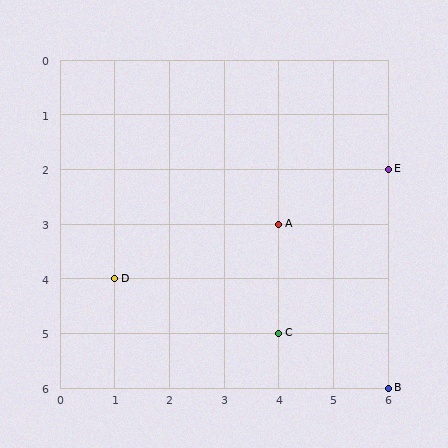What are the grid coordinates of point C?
Point C is at grid coordinates (4, 5).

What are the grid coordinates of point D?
Point D is at grid coordinates (1, 4).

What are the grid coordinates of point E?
Point E is at grid coordinates (6, 2).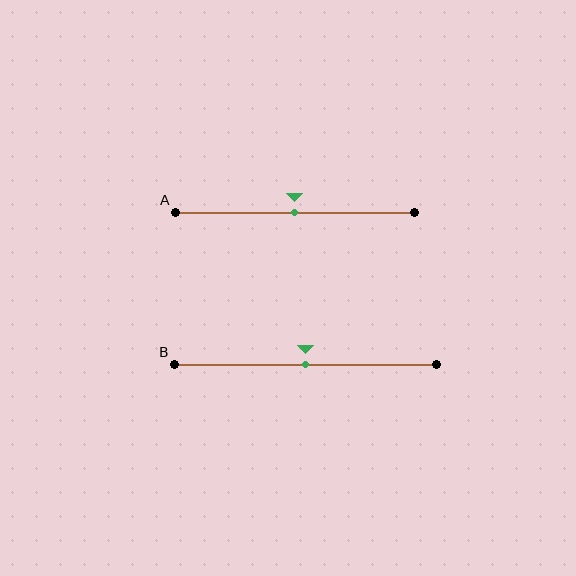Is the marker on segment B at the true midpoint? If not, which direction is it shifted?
Yes, the marker on segment B is at the true midpoint.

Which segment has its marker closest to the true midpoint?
Segment A has its marker closest to the true midpoint.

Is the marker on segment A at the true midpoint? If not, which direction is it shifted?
Yes, the marker on segment A is at the true midpoint.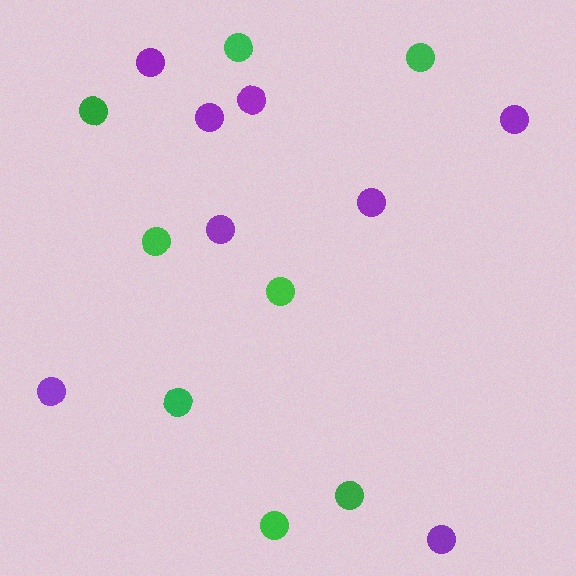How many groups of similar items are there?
There are 2 groups: one group of green circles (8) and one group of purple circles (8).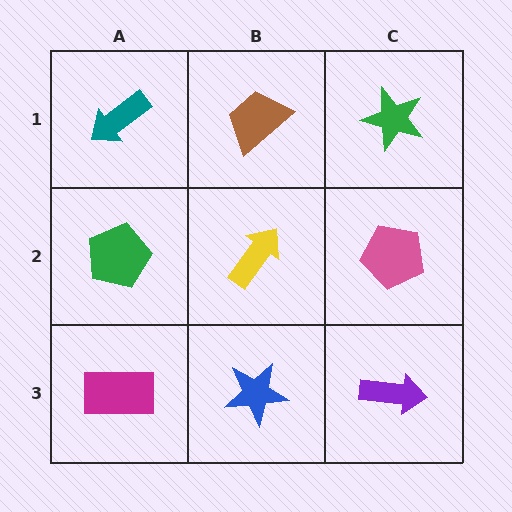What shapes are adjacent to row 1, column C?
A pink pentagon (row 2, column C), a brown trapezoid (row 1, column B).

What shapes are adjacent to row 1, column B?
A yellow arrow (row 2, column B), a teal arrow (row 1, column A), a green star (row 1, column C).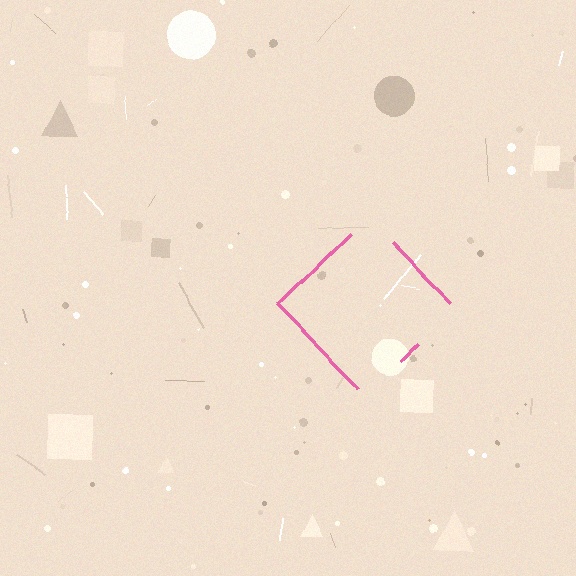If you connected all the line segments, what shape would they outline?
They would outline a diamond.